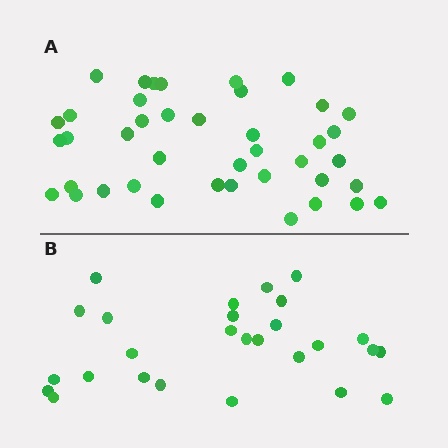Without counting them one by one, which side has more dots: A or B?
Region A (the top region) has more dots.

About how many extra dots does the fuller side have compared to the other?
Region A has approximately 15 more dots than region B.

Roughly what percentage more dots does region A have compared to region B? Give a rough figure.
About 50% more.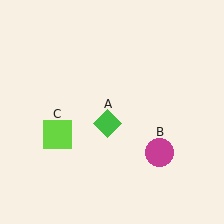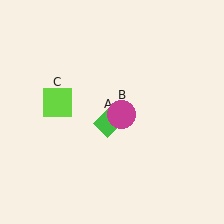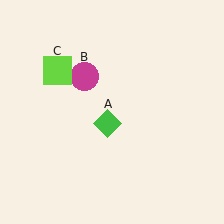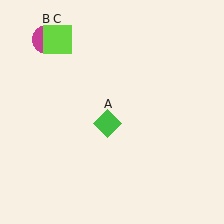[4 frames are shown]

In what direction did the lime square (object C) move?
The lime square (object C) moved up.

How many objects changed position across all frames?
2 objects changed position: magenta circle (object B), lime square (object C).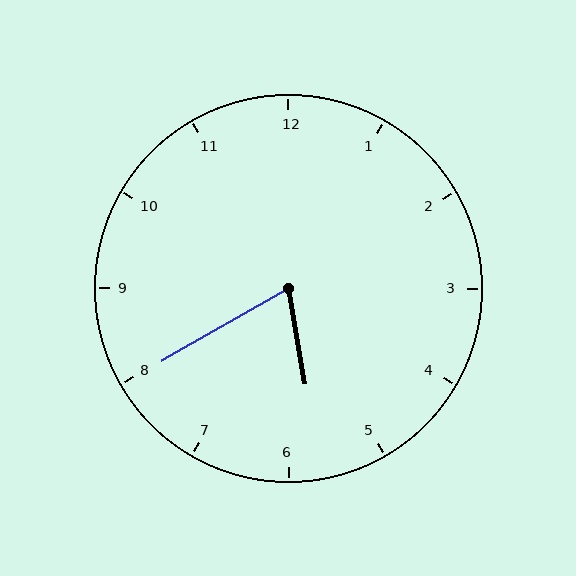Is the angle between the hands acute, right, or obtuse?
It is acute.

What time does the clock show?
5:40.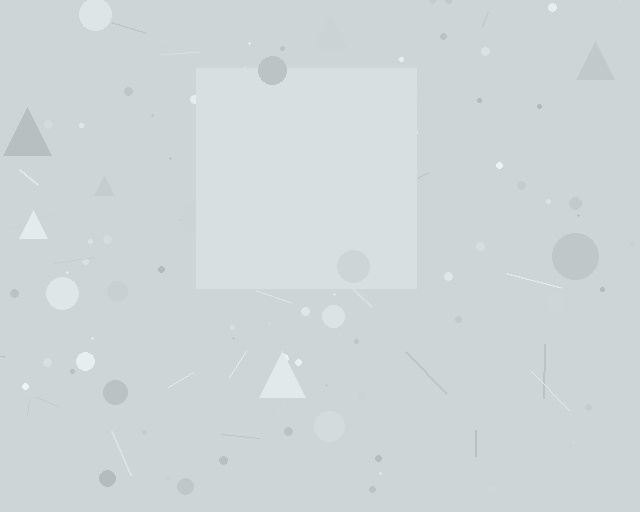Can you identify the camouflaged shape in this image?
The camouflaged shape is a square.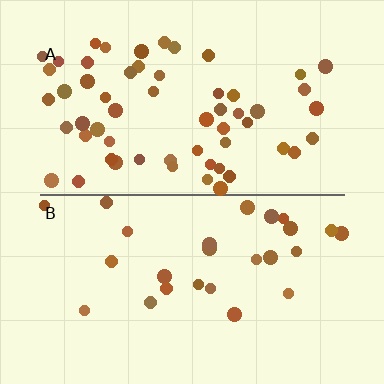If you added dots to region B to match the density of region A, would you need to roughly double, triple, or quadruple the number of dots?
Approximately double.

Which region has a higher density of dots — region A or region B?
A (the top).